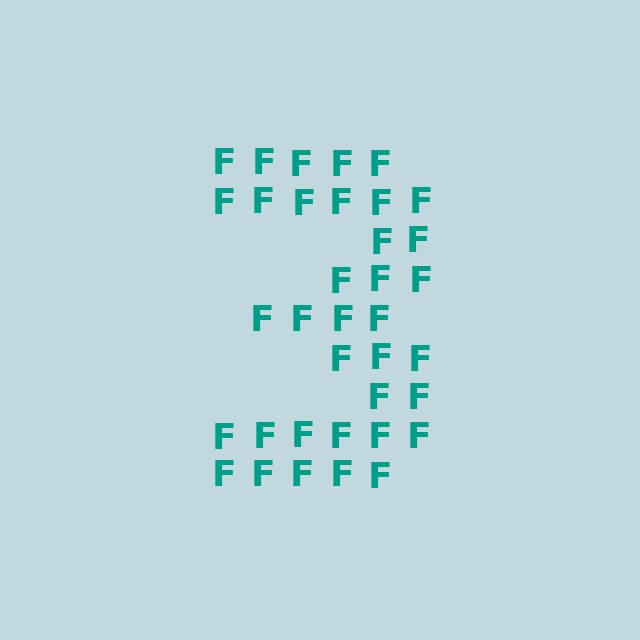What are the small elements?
The small elements are letter F's.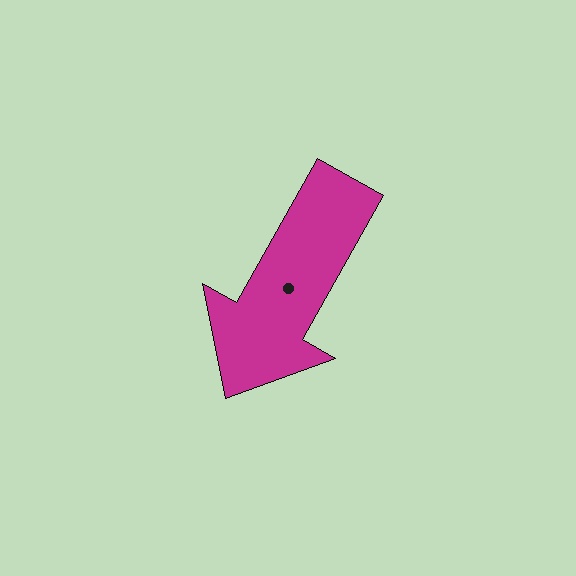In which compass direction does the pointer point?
Southwest.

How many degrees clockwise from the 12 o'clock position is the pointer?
Approximately 209 degrees.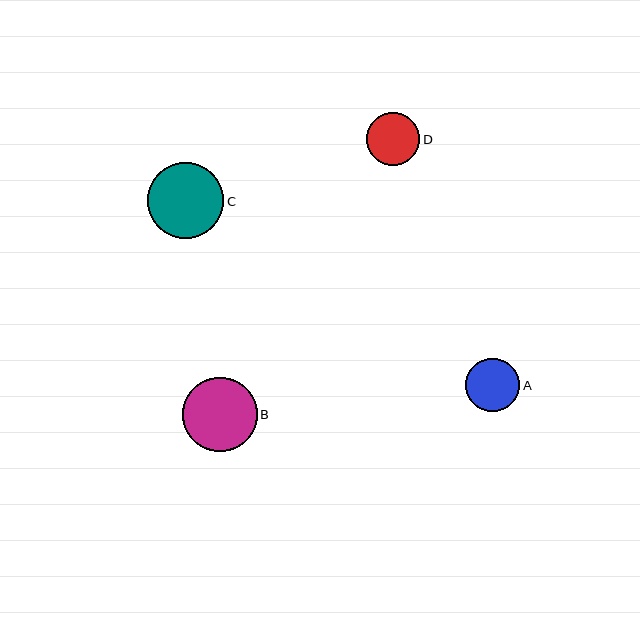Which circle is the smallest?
Circle D is the smallest with a size of approximately 53 pixels.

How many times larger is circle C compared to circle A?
Circle C is approximately 1.4 times the size of circle A.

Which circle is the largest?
Circle C is the largest with a size of approximately 76 pixels.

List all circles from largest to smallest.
From largest to smallest: C, B, A, D.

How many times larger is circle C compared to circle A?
Circle C is approximately 1.4 times the size of circle A.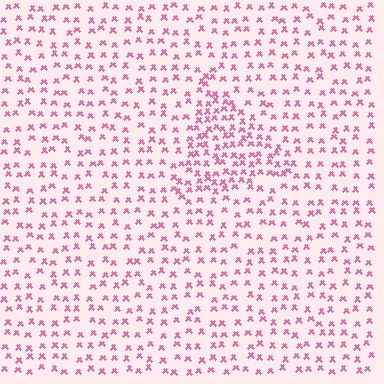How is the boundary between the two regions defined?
The boundary is defined by a change in element density (approximately 1.9x ratio). All elements are the same color, size, and shape.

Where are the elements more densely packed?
The elements are more densely packed inside the triangle boundary.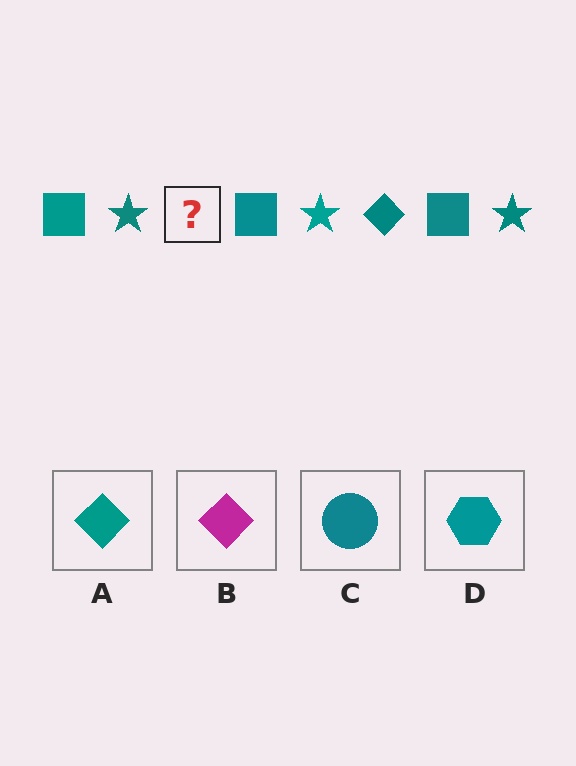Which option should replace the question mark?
Option A.